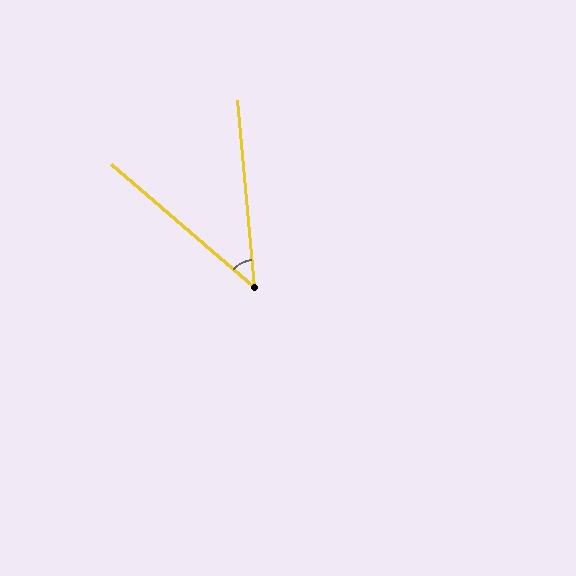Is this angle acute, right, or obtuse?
It is acute.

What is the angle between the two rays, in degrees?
Approximately 44 degrees.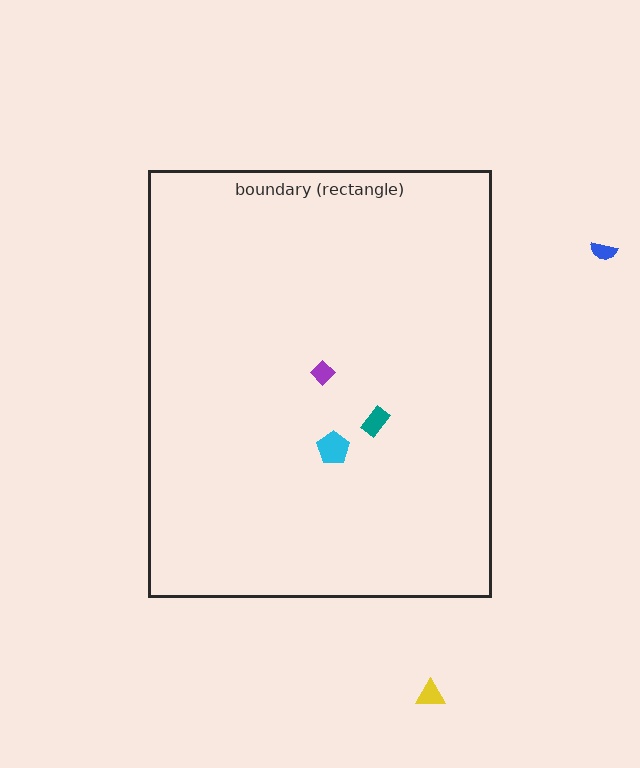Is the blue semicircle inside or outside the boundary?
Outside.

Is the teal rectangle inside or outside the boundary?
Inside.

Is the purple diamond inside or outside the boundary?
Inside.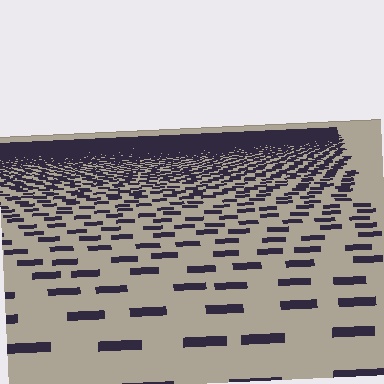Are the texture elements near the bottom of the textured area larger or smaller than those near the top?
Larger. Near the bottom, elements are closer to the viewer and appear at a bigger on-screen size.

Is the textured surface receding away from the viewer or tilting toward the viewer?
The surface is receding away from the viewer. Texture elements get smaller and denser toward the top.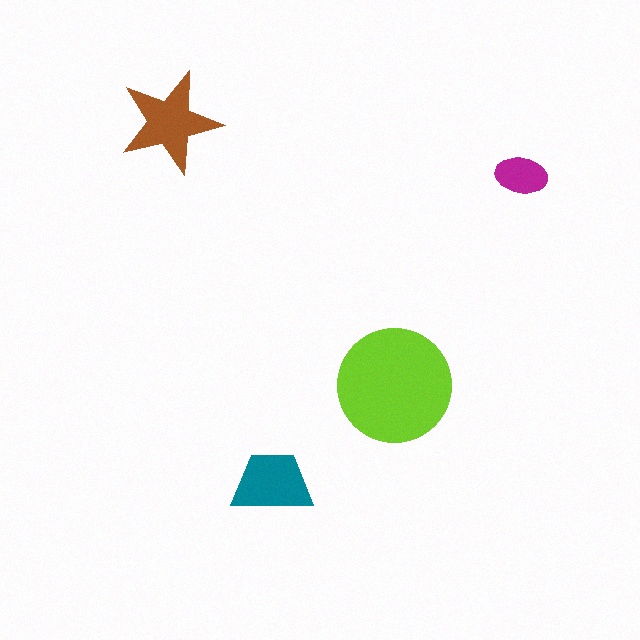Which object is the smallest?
The magenta ellipse.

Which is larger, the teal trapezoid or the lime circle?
The lime circle.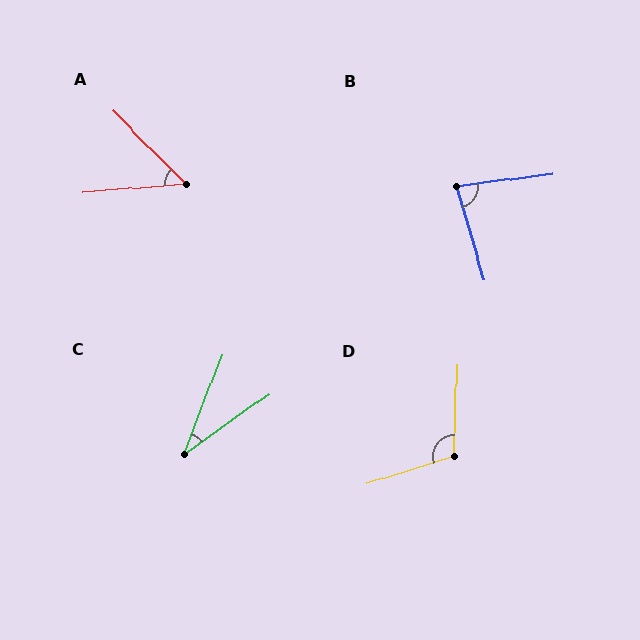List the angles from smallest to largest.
C (34°), A (49°), B (81°), D (110°).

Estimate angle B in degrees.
Approximately 81 degrees.